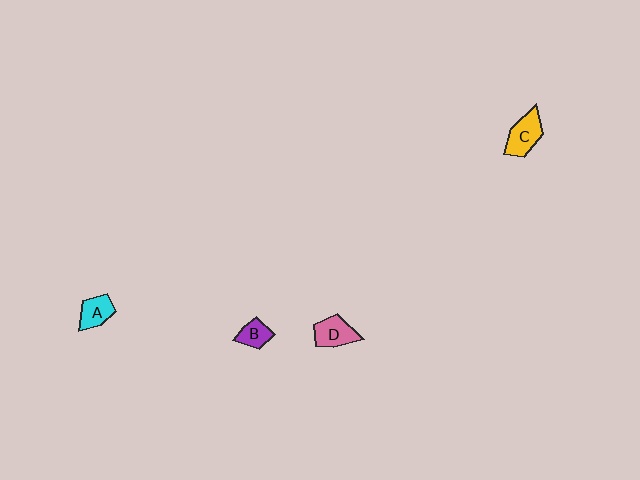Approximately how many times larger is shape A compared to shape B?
Approximately 1.3 times.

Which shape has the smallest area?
Shape B (purple).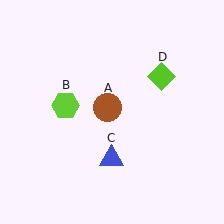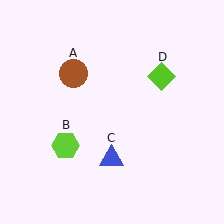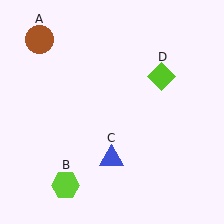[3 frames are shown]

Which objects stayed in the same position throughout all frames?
Blue triangle (object C) and lime diamond (object D) remained stationary.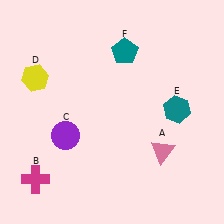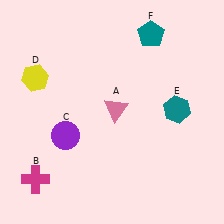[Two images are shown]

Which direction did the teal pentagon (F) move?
The teal pentagon (F) moved right.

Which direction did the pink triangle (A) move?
The pink triangle (A) moved left.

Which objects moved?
The objects that moved are: the pink triangle (A), the teal pentagon (F).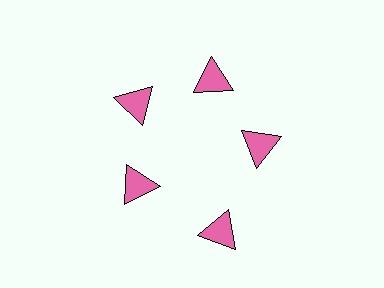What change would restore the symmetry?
The symmetry would be restored by moving it inward, back onto the ring so that all 5 triangles sit at equal angles and equal distance from the center.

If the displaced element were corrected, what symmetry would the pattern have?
It would have 5-fold rotational symmetry — the pattern would map onto itself every 72 degrees.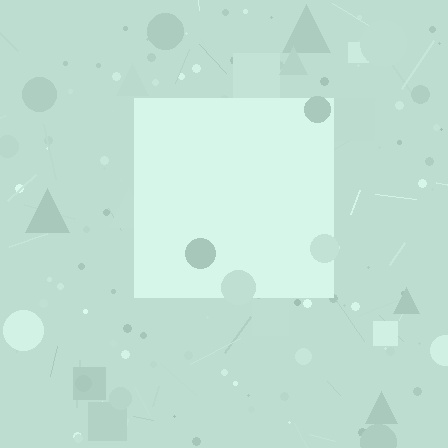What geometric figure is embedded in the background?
A square is embedded in the background.